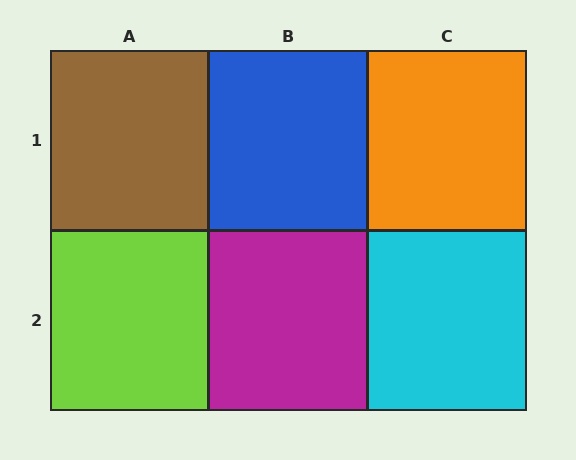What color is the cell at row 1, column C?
Orange.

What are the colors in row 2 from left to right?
Lime, magenta, cyan.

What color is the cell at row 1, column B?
Blue.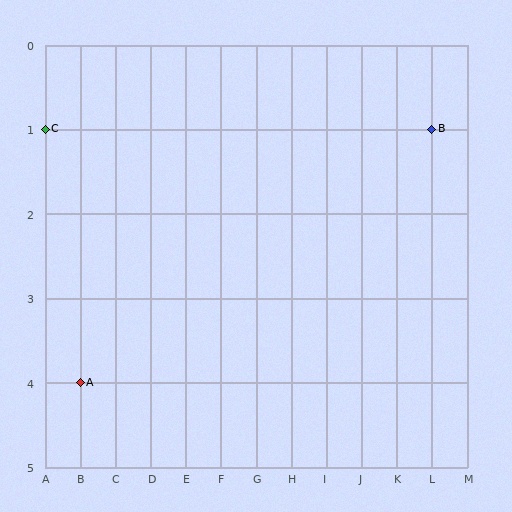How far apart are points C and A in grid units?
Points C and A are 1 column and 3 rows apart (about 3.2 grid units diagonally).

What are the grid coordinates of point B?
Point B is at grid coordinates (L, 1).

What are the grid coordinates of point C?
Point C is at grid coordinates (A, 1).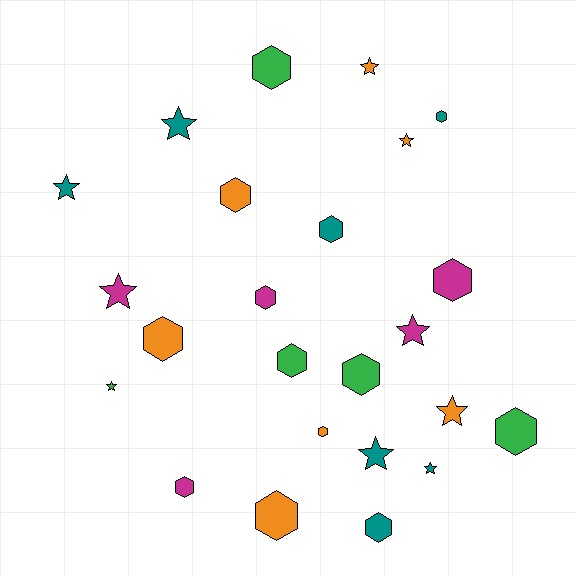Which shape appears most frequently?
Hexagon, with 14 objects.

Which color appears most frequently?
Orange, with 7 objects.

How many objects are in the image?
There are 24 objects.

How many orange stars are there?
There are 3 orange stars.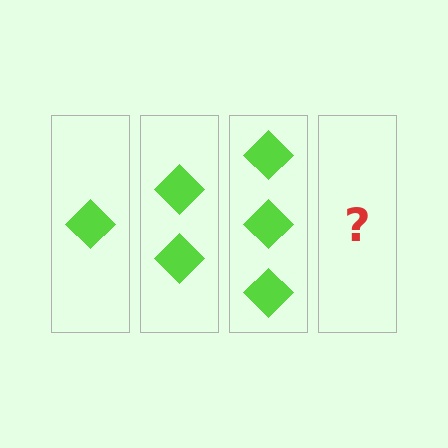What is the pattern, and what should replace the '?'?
The pattern is that each step adds one more diamond. The '?' should be 4 diamonds.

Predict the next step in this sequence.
The next step is 4 diamonds.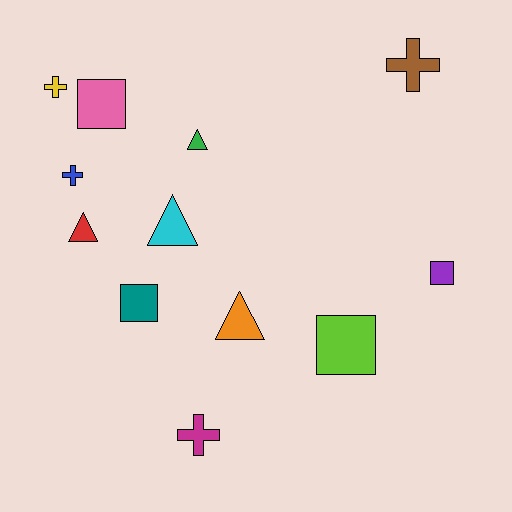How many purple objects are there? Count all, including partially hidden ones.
There is 1 purple object.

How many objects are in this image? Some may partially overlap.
There are 12 objects.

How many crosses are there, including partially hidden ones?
There are 4 crosses.